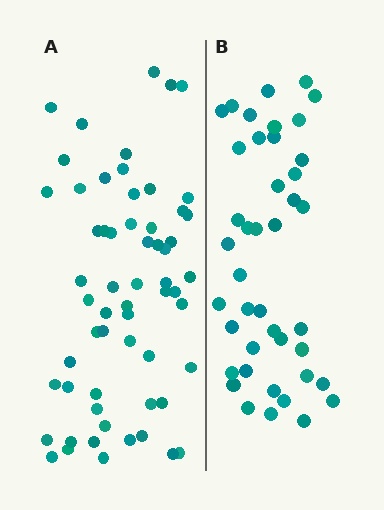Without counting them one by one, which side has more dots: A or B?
Region A (the left region) has more dots.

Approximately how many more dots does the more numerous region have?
Region A has approximately 20 more dots than region B.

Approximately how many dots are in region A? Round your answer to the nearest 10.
About 60 dots.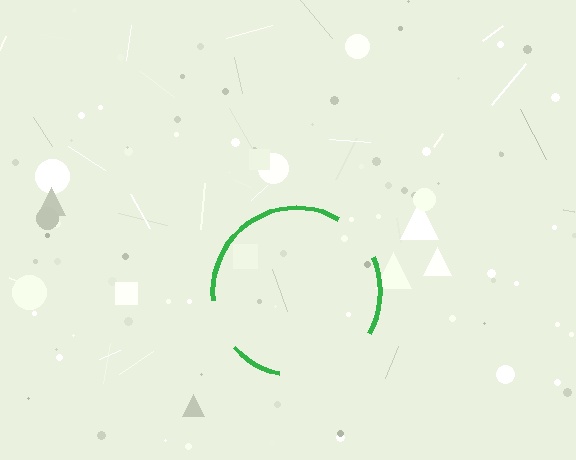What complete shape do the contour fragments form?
The contour fragments form a circle.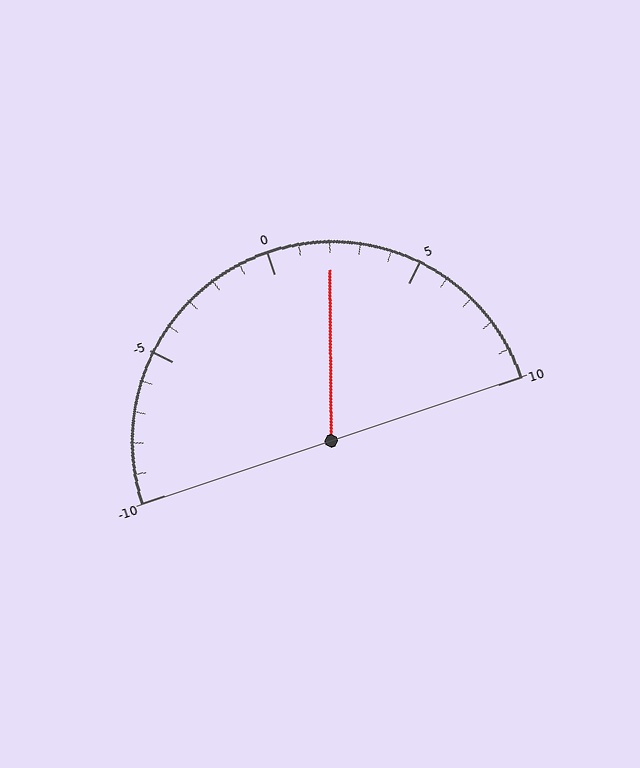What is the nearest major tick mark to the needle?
The nearest major tick mark is 0.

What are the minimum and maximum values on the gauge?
The gauge ranges from -10 to 10.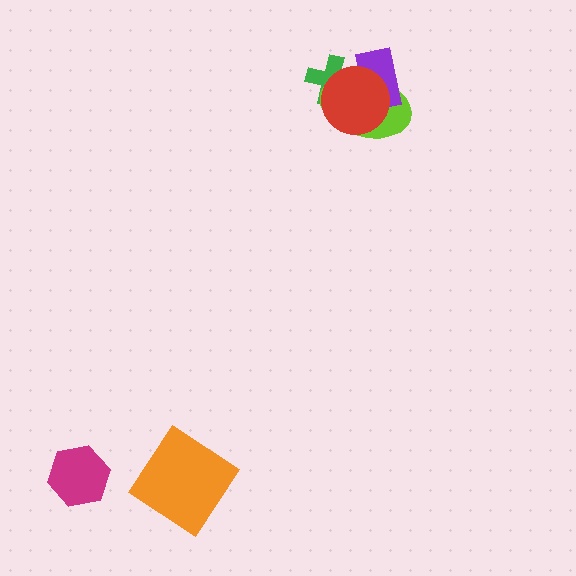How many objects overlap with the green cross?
3 objects overlap with the green cross.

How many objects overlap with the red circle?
3 objects overlap with the red circle.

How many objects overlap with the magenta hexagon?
0 objects overlap with the magenta hexagon.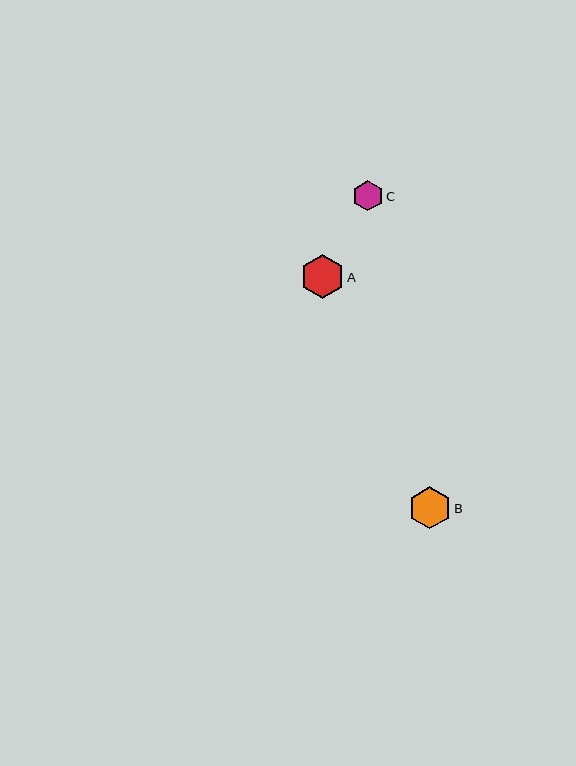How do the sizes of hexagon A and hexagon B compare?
Hexagon A and hexagon B are approximately the same size.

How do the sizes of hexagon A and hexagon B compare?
Hexagon A and hexagon B are approximately the same size.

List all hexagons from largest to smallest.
From largest to smallest: A, B, C.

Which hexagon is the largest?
Hexagon A is the largest with a size of approximately 44 pixels.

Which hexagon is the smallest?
Hexagon C is the smallest with a size of approximately 31 pixels.